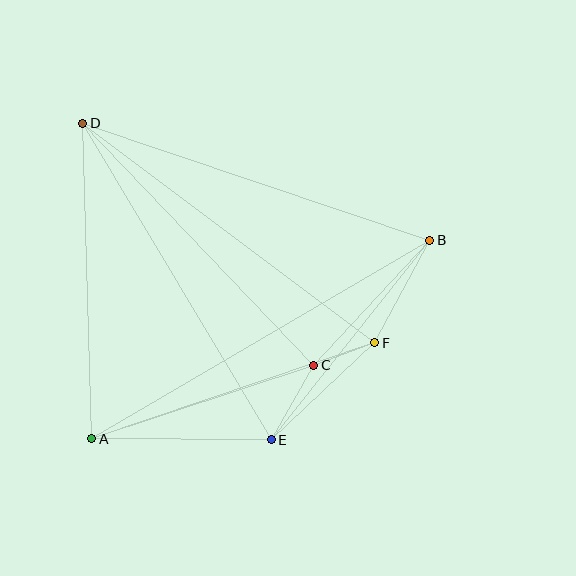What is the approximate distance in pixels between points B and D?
The distance between B and D is approximately 366 pixels.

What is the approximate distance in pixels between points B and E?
The distance between B and E is approximately 255 pixels.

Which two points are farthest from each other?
Points A and B are farthest from each other.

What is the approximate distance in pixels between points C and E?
The distance between C and E is approximately 86 pixels.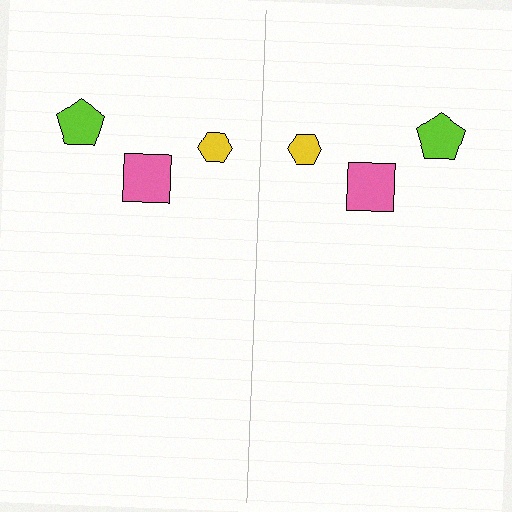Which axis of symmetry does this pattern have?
The pattern has a vertical axis of symmetry running through the center of the image.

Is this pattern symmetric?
Yes, this pattern has bilateral (reflection) symmetry.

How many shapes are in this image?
There are 6 shapes in this image.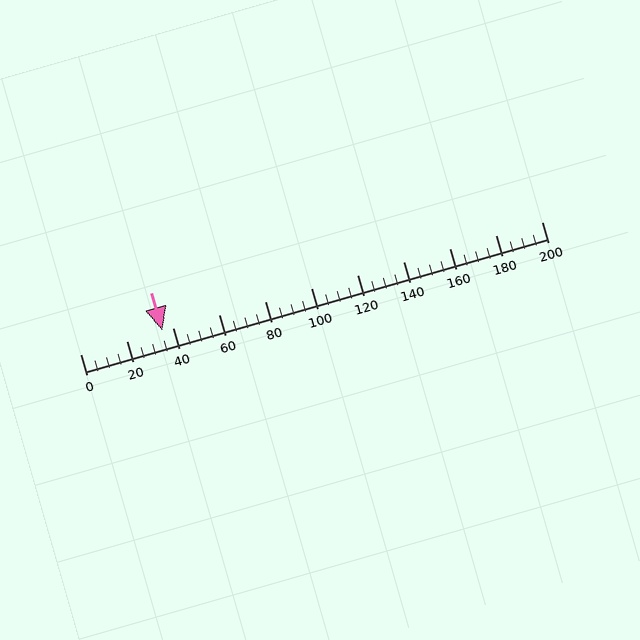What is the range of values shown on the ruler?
The ruler shows values from 0 to 200.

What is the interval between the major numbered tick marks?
The major tick marks are spaced 20 units apart.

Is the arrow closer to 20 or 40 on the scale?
The arrow is closer to 40.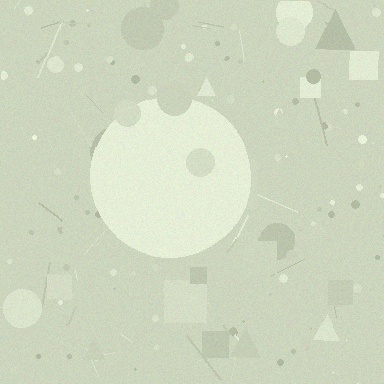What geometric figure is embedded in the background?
A circle is embedded in the background.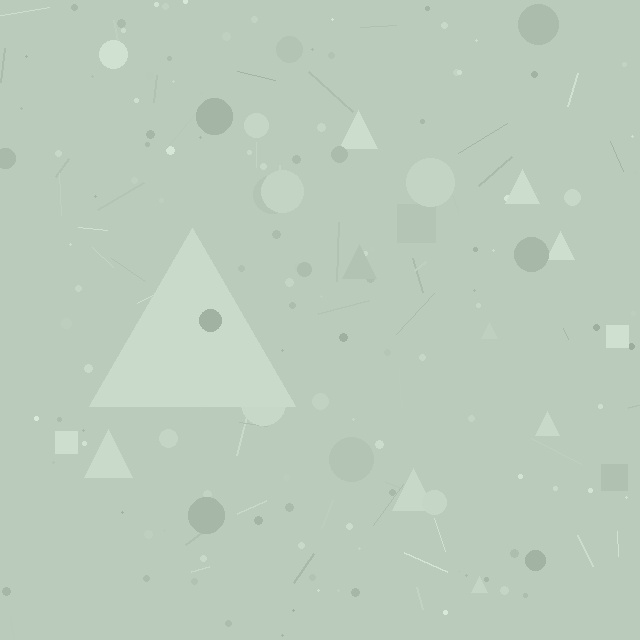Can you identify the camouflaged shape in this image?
The camouflaged shape is a triangle.